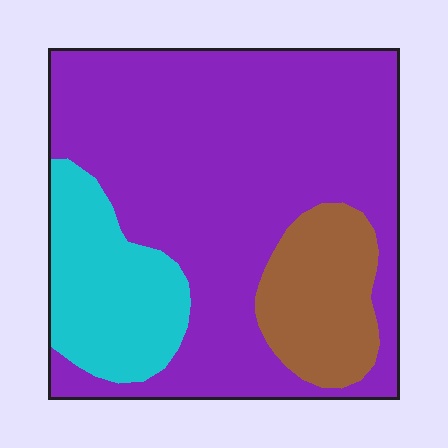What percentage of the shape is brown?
Brown covers 15% of the shape.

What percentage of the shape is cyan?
Cyan takes up about one sixth (1/6) of the shape.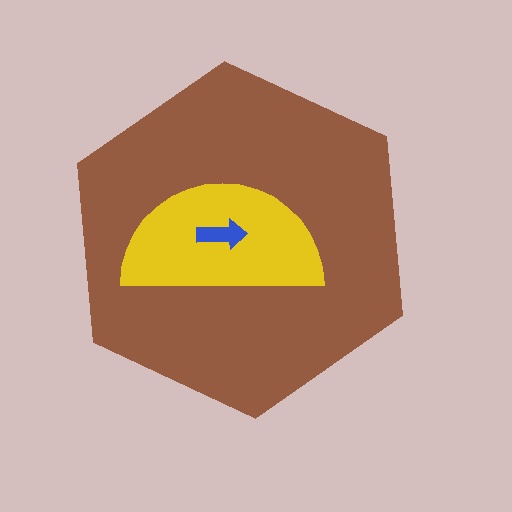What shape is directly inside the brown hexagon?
The yellow semicircle.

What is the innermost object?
The blue arrow.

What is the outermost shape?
The brown hexagon.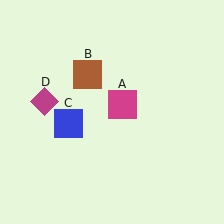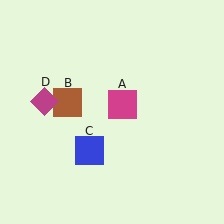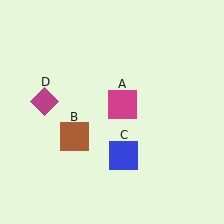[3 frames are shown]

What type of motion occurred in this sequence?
The brown square (object B), blue square (object C) rotated counterclockwise around the center of the scene.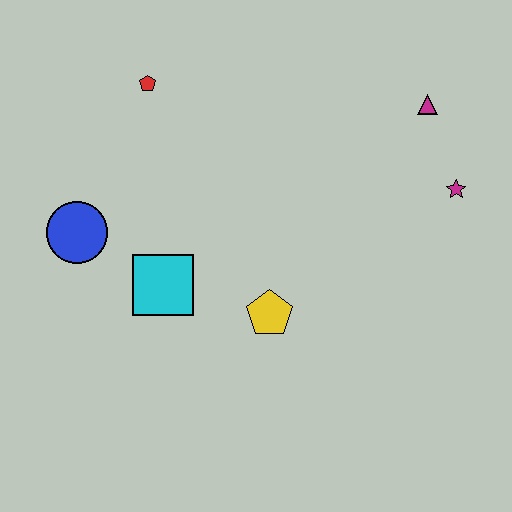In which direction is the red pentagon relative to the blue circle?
The red pentagon is above the blue circle.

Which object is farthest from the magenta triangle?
The blue circle is farthest from the magenta triangle.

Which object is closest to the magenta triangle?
The magenta star is closest to the magenta triangle.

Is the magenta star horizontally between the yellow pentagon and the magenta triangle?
No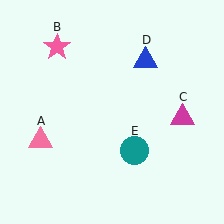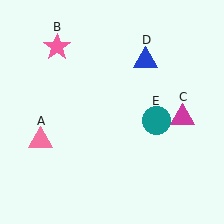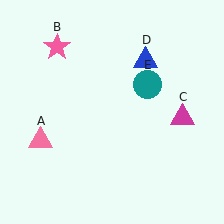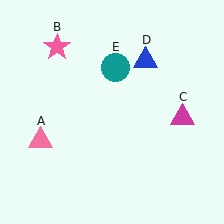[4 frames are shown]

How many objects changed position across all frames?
1 object changed position: teal circle (object E).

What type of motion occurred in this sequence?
The teal circle (object E) rotated counterclockwise around the center of the scene.